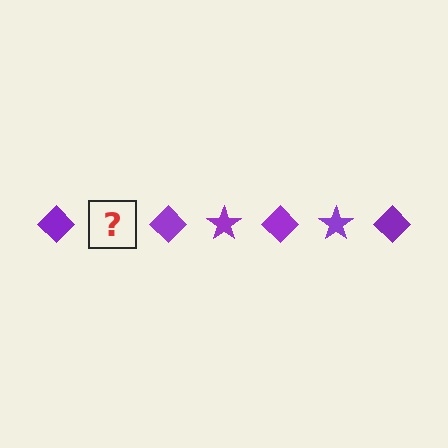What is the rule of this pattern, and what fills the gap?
The rule is that the pattern cycles through diamond, star shapes in purple. The gap should be filled with a purple star.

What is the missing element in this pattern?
The missing element is a purple star.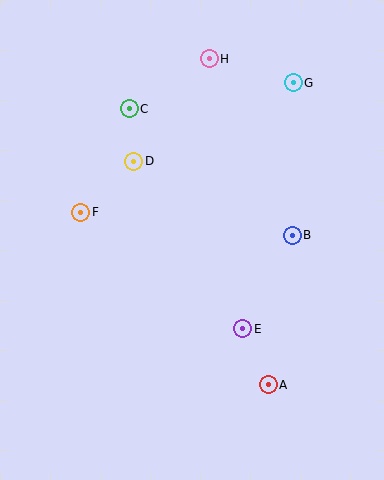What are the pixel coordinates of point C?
Point C is at (129, 109).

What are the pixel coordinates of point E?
Point E is at (243, 329).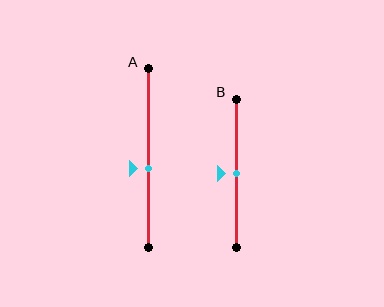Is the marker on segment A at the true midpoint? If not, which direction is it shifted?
No, the marker on segment A is shifted downward by about 6% of the segment length.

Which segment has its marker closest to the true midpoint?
Segment B has its marker closest to the true midpoint.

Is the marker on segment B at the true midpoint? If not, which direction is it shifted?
Yes, the marker on segment B is at the true midpoint.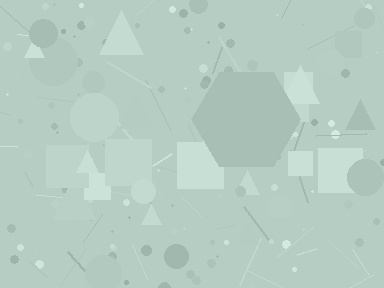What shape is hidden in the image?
A hexagon is hidden in the image.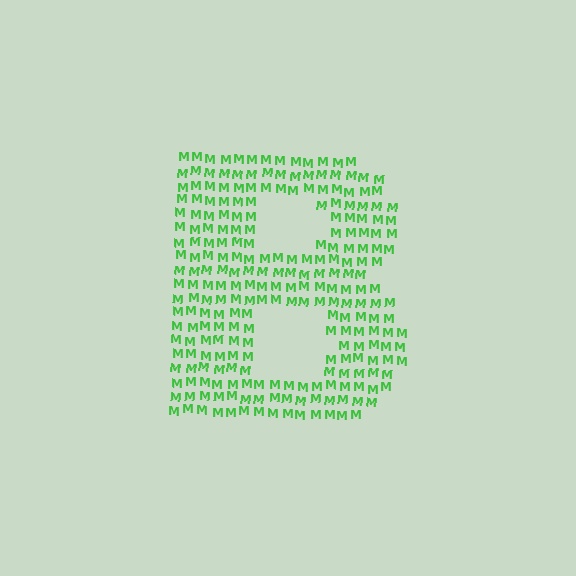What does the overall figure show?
The overall figure shows the letter B.